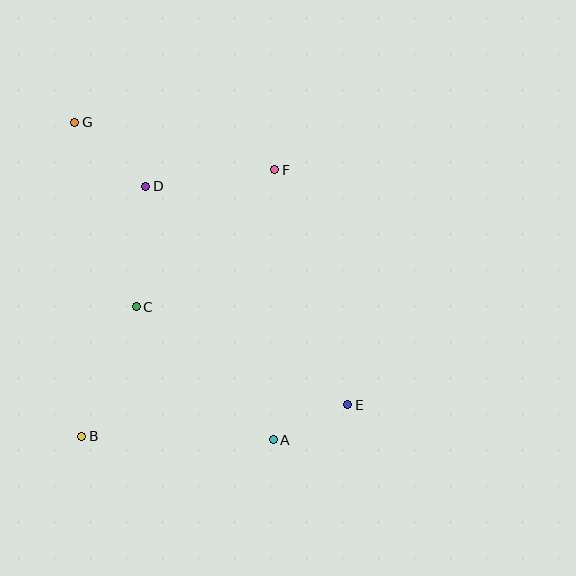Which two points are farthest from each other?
Points E and G are farthest from each other.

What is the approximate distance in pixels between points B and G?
The distance between B and G is approximately 314 pixels.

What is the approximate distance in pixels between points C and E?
The distance between C and E is approximately 233 pixels.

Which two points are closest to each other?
Points A and E are closest to each other.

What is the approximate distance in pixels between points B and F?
The distance between B and F is approximately 329 pixels.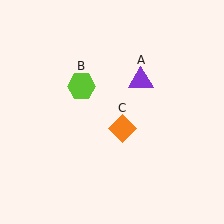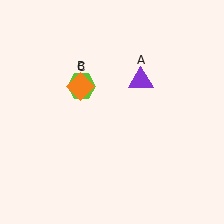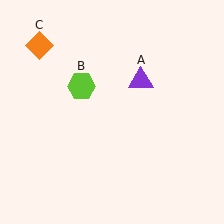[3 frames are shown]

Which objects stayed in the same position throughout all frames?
Purple triangle (object A) and lime hexagon (object B) remained stationary.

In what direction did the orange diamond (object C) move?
The orange diamond (object C) moved up and to the left.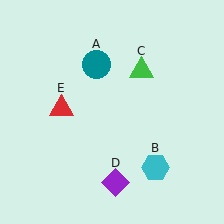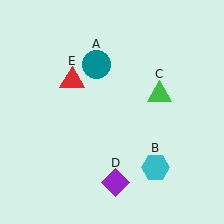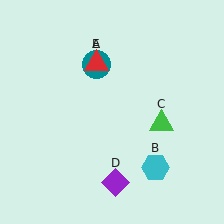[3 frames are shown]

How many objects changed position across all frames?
2 objects changed position: green triangle (object C), red triangle (object E).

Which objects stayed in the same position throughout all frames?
Teal circle (object A) and cyan hexagon (object B) and purple diamond (object D) remained stationary.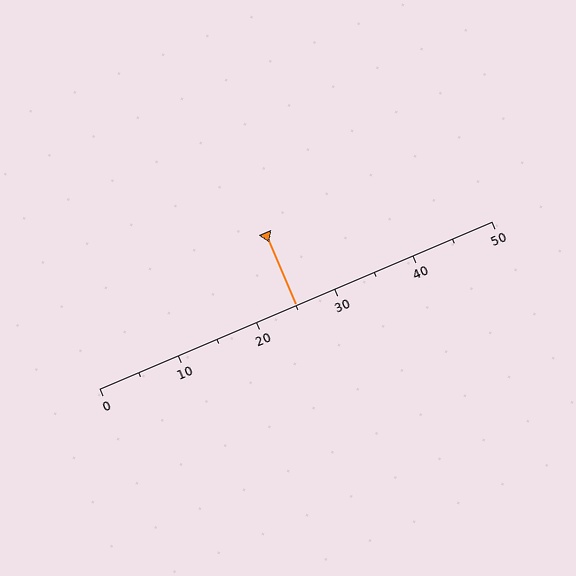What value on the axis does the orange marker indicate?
The marker indicates approximately 25.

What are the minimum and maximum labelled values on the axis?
The axis runs from 0 to 50.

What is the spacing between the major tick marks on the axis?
The major ticks are spaced 10 apart.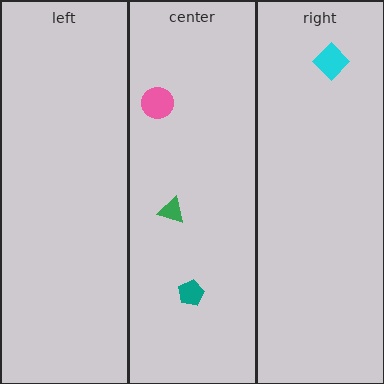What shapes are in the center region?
The pink circle, the green triangle, the teal pentagon.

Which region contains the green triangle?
The center region.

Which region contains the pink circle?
The center region.